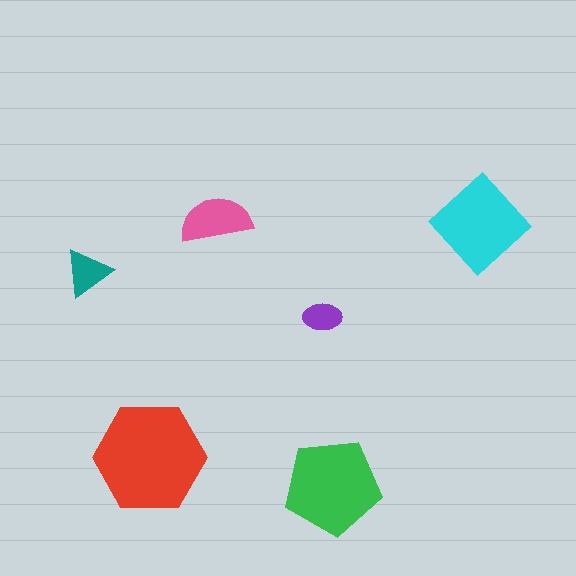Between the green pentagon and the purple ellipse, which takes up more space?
The green pentagon.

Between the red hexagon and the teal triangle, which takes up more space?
The red hexagon.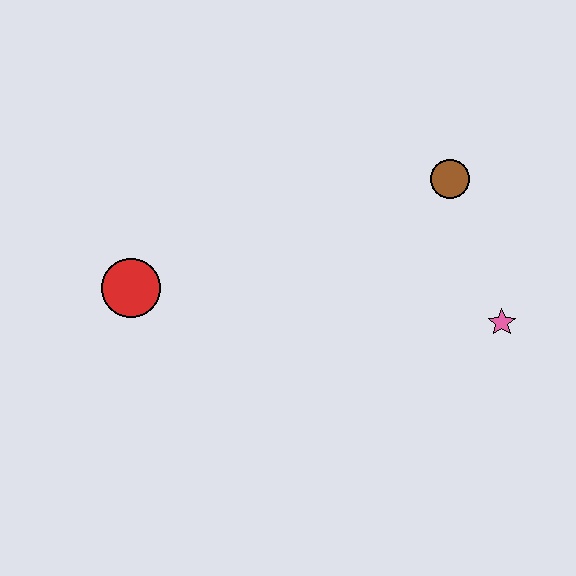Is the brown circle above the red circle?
Yes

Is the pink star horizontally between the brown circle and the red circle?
No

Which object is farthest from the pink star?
The red circle is farthest from the pink star.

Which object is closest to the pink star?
The brown circle is closest to the pink star.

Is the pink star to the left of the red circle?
No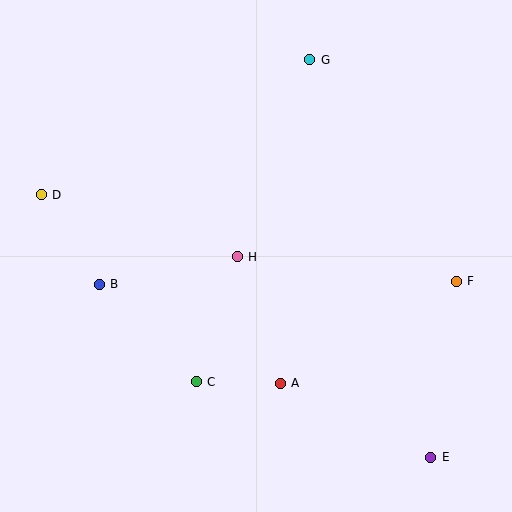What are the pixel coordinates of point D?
Point D is at (41, 195).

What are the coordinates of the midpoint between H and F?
The midpoint between H and F is at (347, 269).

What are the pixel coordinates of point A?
Point A is at (280, 383).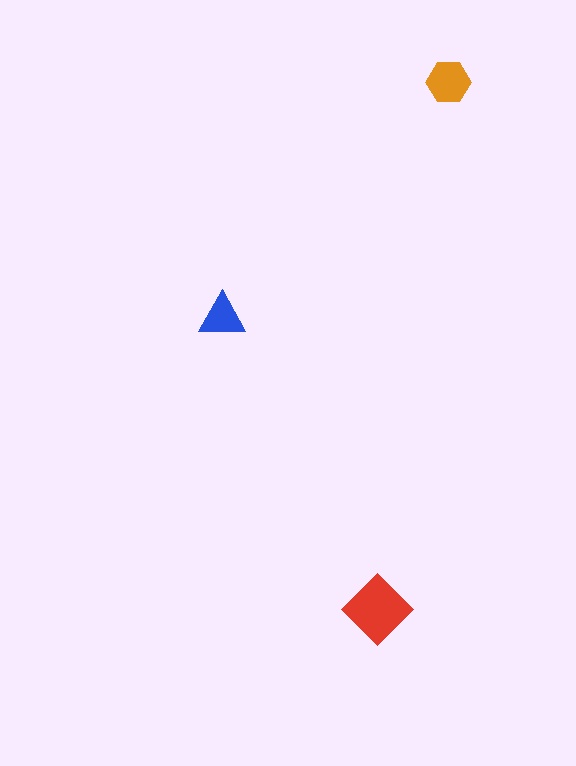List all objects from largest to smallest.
The red diamond, the orange hexagon, the blue triangle.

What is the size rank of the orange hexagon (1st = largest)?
2nd.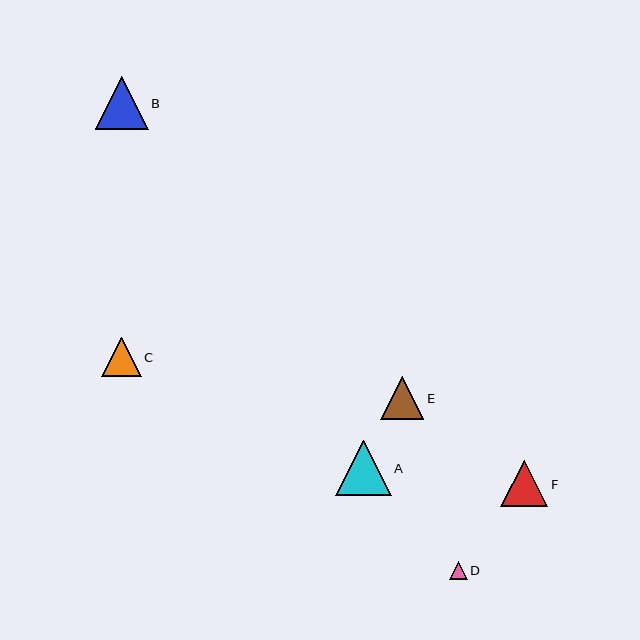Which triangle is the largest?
Triangle A is the largest with a size of approximately 56 pixels.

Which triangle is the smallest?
Triangle D is the smallest with a size of approximately 18 pixels.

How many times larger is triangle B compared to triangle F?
Triangle B is approximately 1.1 times the size of triangle F.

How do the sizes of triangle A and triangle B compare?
Triangle A and triangle B are approximately the same size.